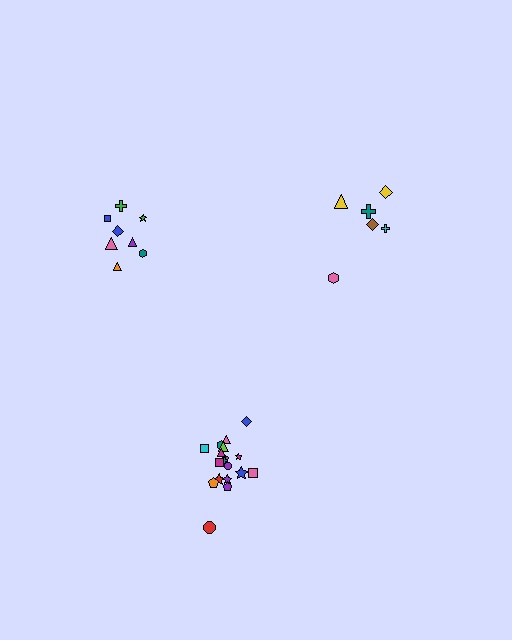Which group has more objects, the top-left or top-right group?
The top-left group.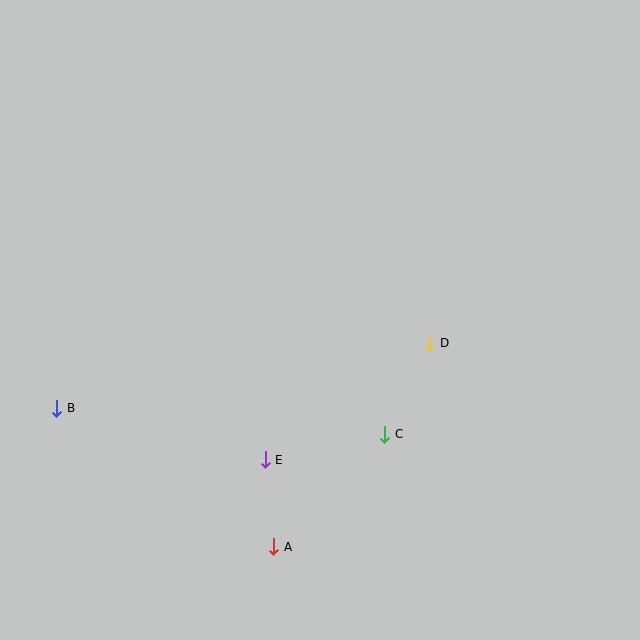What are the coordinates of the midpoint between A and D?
The midpoint between A and D is at (352, 445).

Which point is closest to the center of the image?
Point D at (430, 343) is closest to the center.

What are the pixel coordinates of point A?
Point A is at (274, 547).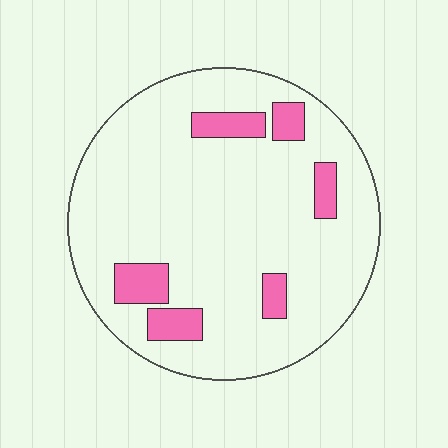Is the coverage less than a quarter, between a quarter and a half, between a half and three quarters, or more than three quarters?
Less than a quarter.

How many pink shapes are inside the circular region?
6.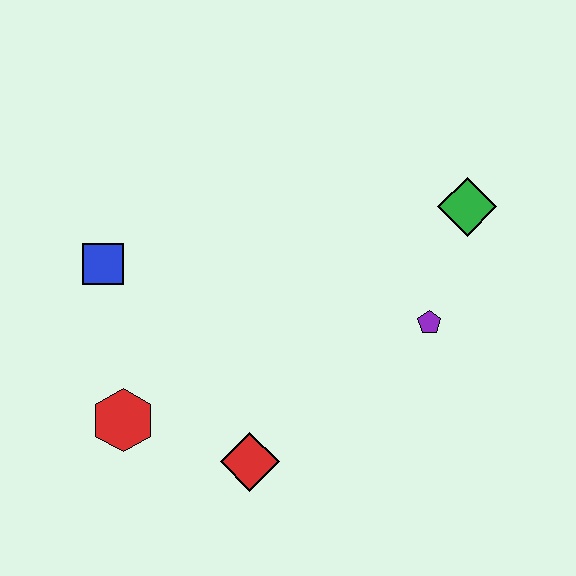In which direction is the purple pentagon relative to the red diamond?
The purple pentagon is to the right of the red diamond.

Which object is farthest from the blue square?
The green diamond is farthest from the blue square.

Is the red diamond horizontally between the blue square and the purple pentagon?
Yes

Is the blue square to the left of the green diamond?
Yes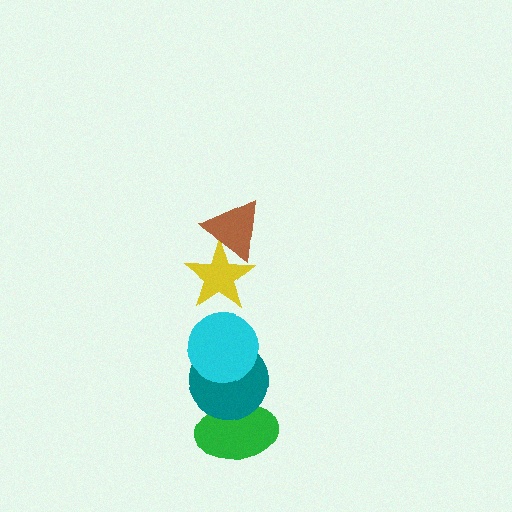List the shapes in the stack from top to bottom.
From top to bottom: the brown triangle, the yellow star, the cyan circle, the teal circle, the green ellipse.